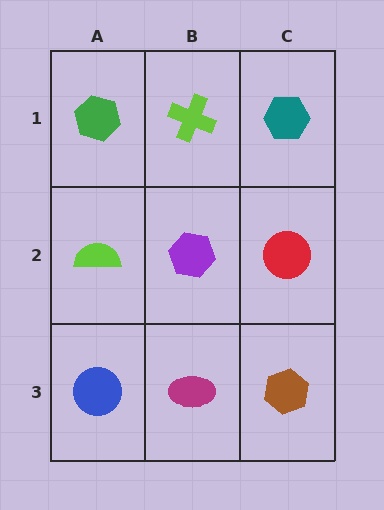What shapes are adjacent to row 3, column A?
A lime semicircle (row 2, column A), a magenta ellipse (row 3, column B).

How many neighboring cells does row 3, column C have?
2.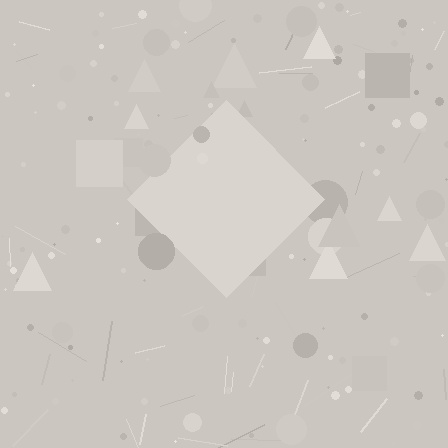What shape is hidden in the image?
A diamond is hidden in the image.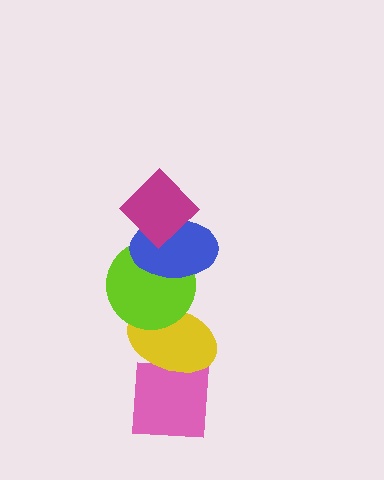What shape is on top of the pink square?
The yellow ellipse is on top of the pink square.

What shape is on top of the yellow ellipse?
The lime circle is on top of the yellow ellipse.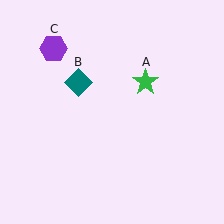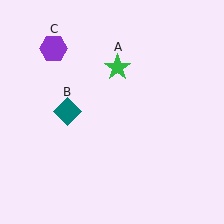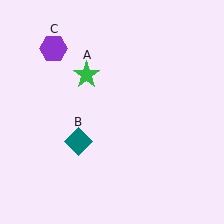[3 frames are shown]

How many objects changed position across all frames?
2 objects changed position: green star (object A), teal diamond (object B).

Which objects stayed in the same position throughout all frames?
Purple hexagon (object C) remained stationary.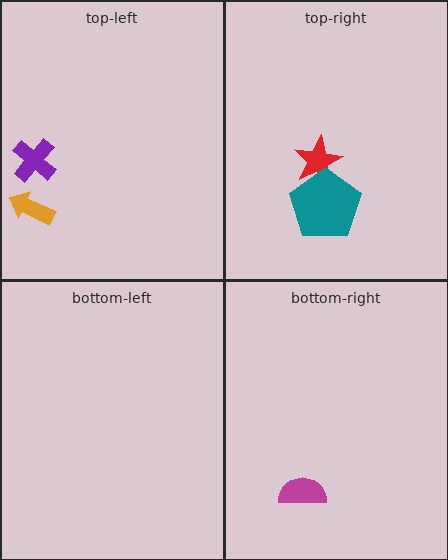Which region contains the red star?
The top-right region.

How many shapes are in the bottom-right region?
1.